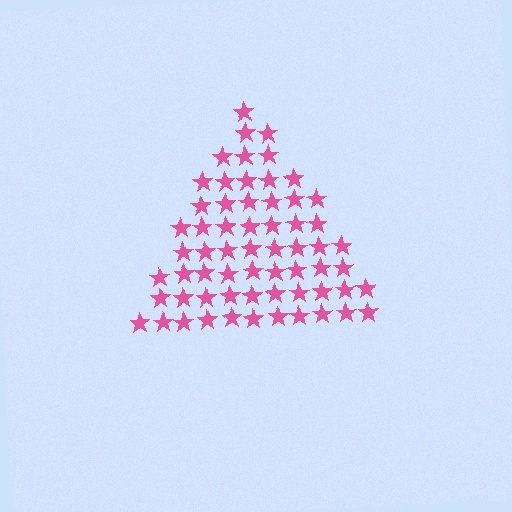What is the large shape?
The large shape is a triangle.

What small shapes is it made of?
It is made of small stars.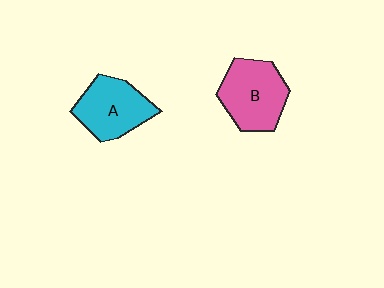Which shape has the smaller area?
Shape A (cyan).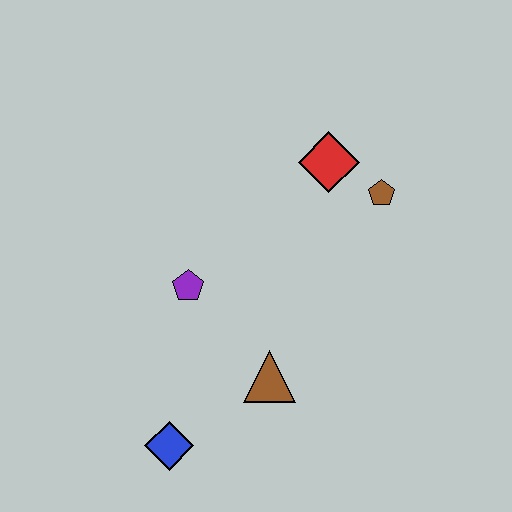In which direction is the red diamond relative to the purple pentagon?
The red diamond is to the right of the purple pentagon.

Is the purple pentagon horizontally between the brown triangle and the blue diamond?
Yes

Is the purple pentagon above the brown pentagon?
No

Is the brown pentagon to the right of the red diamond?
Yes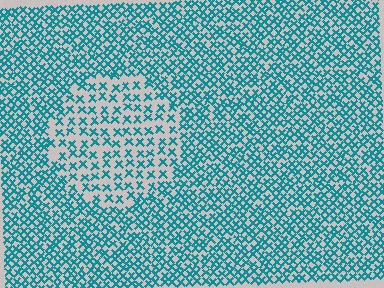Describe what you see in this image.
The image contains small teal elements arranged at two different densities. A circle-shaped region is visible where the elements are less densely packed than the surrounding area.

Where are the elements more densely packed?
The elements are more densely packed outside the circle boundary.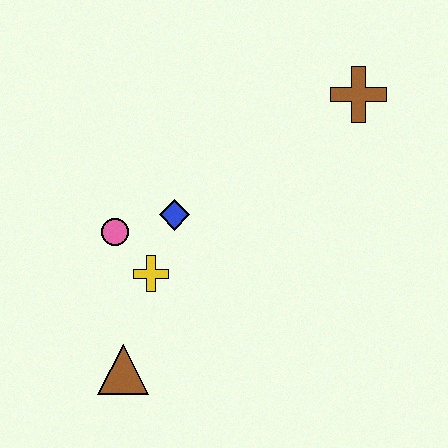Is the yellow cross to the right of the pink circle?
Yes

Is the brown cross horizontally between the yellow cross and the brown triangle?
No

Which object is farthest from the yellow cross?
The brown cross is farthest from the yellow cross.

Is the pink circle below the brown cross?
Yes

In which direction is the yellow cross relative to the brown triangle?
The yellow cross is above the brown triangle.